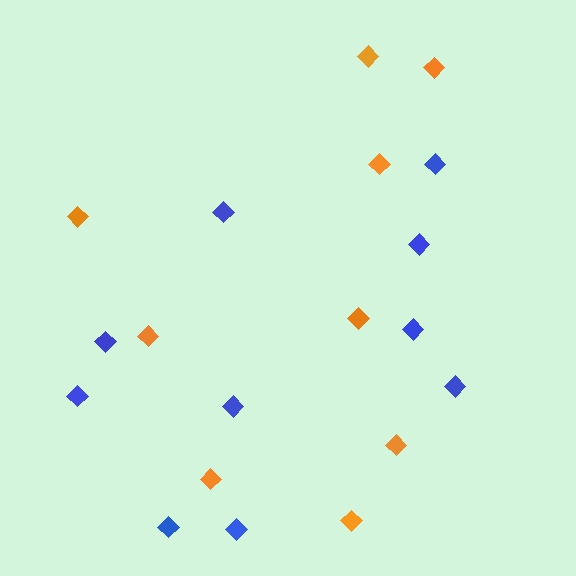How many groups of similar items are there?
There are 2 groups: one group of orange diamonds (9) and one group of blue diamonds (10).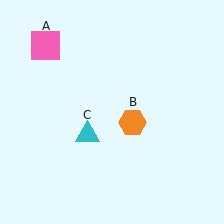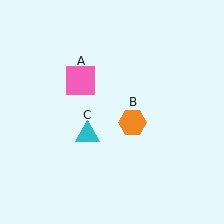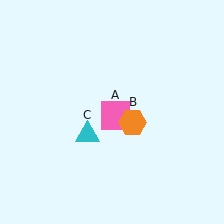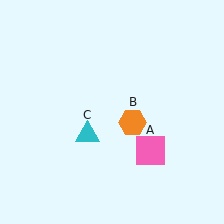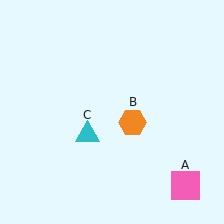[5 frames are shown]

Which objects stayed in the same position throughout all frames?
Orange hexagon (object B) and cyan triangle (object C) remained stationary.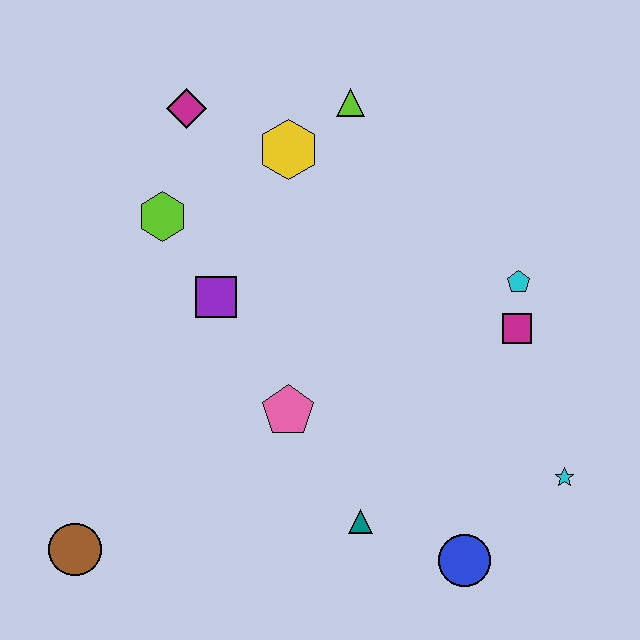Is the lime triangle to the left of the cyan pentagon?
Yes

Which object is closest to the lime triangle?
The yellow hexagon is closest to the lime triangle.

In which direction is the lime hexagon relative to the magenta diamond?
The lime hexagon is below the magenta diamond.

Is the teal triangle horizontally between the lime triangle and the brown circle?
No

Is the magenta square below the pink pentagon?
No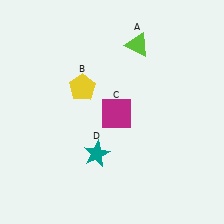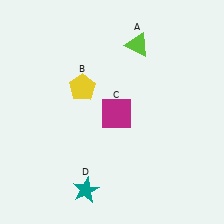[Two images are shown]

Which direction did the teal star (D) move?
The teal star (D) moved down.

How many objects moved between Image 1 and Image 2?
1 object moved between the two images.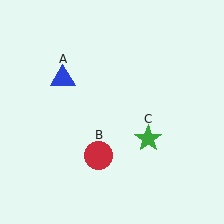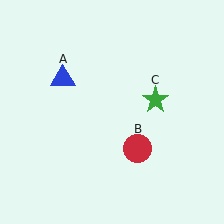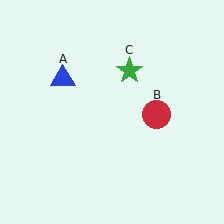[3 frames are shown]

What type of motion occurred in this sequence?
The red circle (object B), green star (object C) rotated counterclockwise around the center of the scene.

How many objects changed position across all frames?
2 objects changed position: red circle (object B), green star (object C).